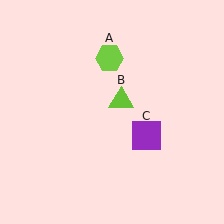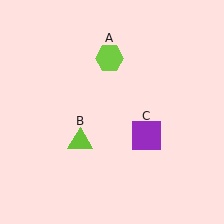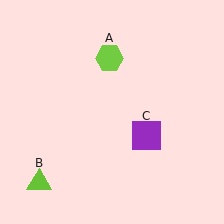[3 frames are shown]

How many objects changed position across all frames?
1 object changed position: lime triangle (object B).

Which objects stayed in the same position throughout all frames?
Lime hexagon (object A) and purple square (object C) remained stationary.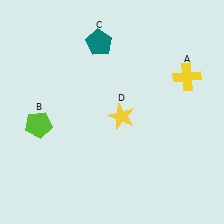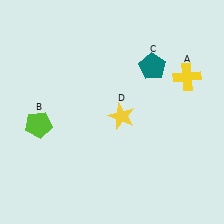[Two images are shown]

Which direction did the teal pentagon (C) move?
The teal pentagon (C) moved right.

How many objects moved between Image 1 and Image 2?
1 object moved between the two images.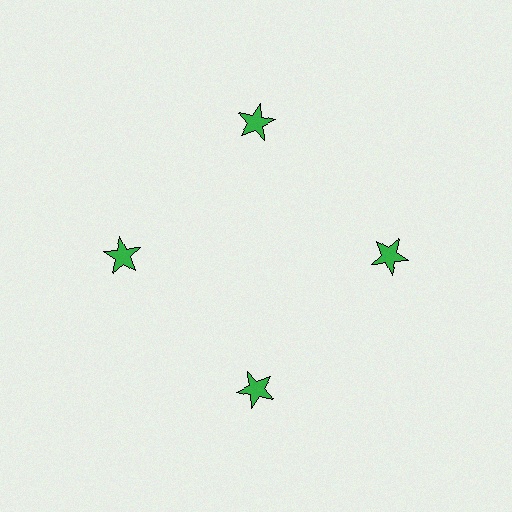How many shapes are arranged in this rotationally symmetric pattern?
There are 4 shapes, arranged in 4 groups of 1.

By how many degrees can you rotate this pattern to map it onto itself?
The pattern maps onto itself every 90 degrees of rotation.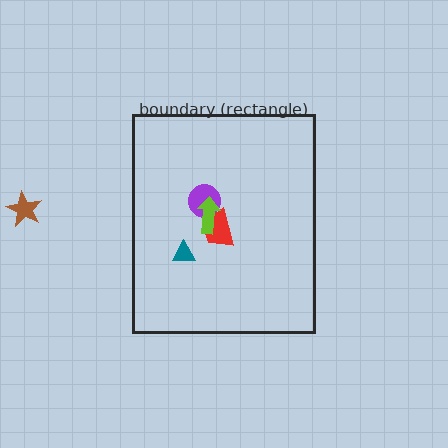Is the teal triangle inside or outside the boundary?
Inside.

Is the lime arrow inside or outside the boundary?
Inside.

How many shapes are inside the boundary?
4 inside, 1 outside.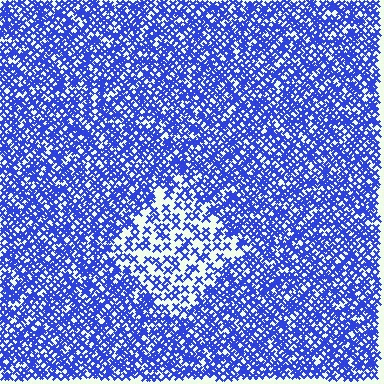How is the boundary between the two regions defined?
The boundary is defined by a change in element density (approximately 2.2x ratio). All elements are the same color, size, and shape.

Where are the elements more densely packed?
The elements are more densely packed outside the diamond boundary.